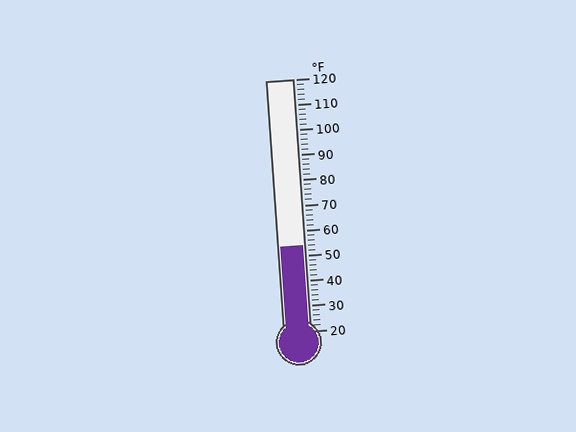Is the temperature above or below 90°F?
The temperature is below 90°F.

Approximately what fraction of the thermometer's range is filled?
The thermometer is filled to approximately 35% of its range.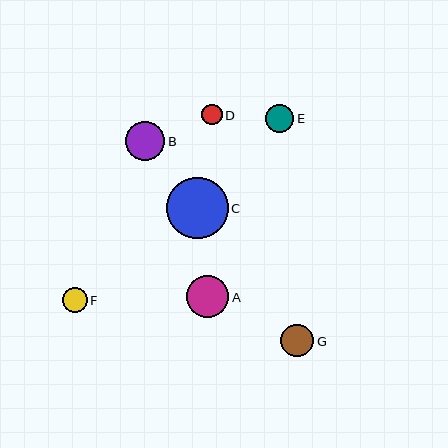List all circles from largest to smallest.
From largest to smallest: C, A, B, G, E, F, D.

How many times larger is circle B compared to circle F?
Circle B is approximately 1.6 times the size of circle F.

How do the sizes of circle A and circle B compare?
Circle A and circle B are approximately the same size.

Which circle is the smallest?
Circle D is the smallest with a size of approximately 21 pixels.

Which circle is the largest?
Circle C is the largest with a size of approximately 62 pixels.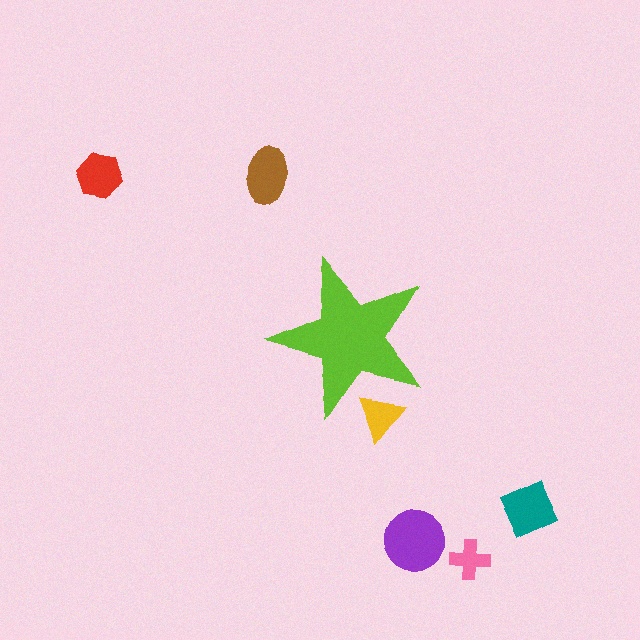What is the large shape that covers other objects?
A lime star.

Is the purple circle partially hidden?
No, the purple circle is fully visible.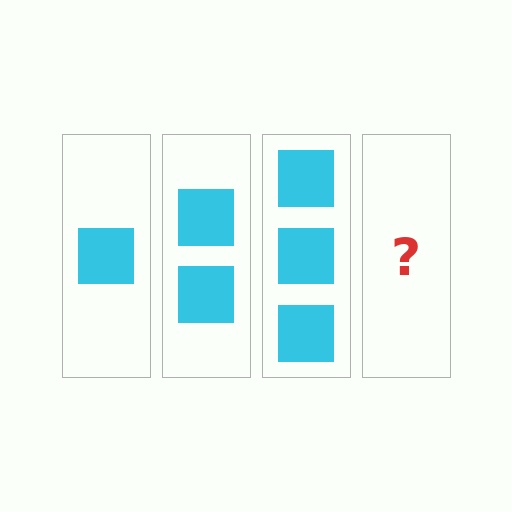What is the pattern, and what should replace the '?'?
The pattern is that each step adds one more square. The '?' should be 4 squares.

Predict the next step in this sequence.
The next step is 4 squares.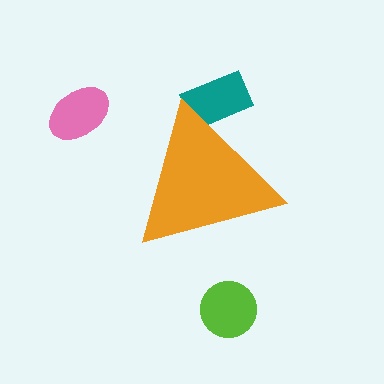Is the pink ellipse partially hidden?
No, the pink ellipse is fully visible.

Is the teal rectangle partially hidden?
Yes, the teal rectangle is partially hidden behind the orange triangle.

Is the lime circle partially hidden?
No, the lime circle is fully visible.